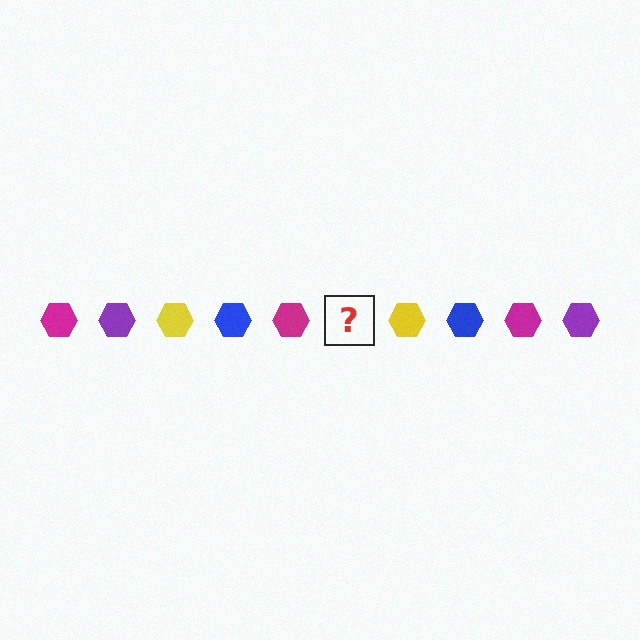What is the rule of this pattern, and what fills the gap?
The rule is that the pattern cycles through magenta, purple, yellow, blue hexagons. The gap should be filled with a purple hexagon.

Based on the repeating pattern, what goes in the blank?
The blank should be a purple hexagon.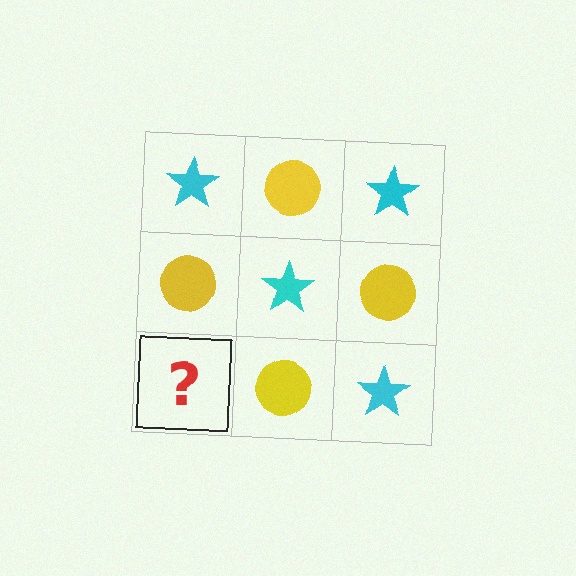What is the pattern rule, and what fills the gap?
The rule is that it alternates cyan star and yellow circle in a checkerboard pattern. The gap should be filled with a cyan star.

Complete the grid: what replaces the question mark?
The question mark should be replaced with a cyan star.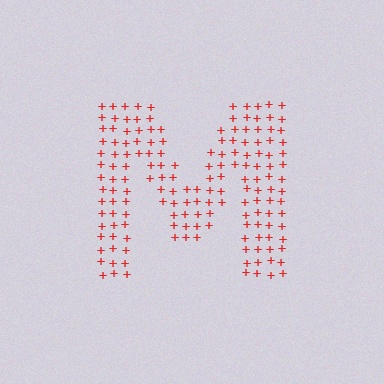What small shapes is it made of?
It is made of small plus signs.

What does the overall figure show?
The overall figure shows the letter M.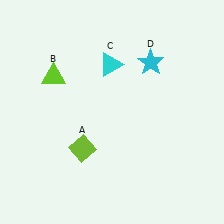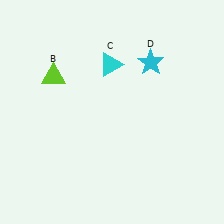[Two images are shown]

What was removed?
The lime diamond (A) was removed in Image 2.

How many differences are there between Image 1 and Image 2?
There is 1 difference between the two images.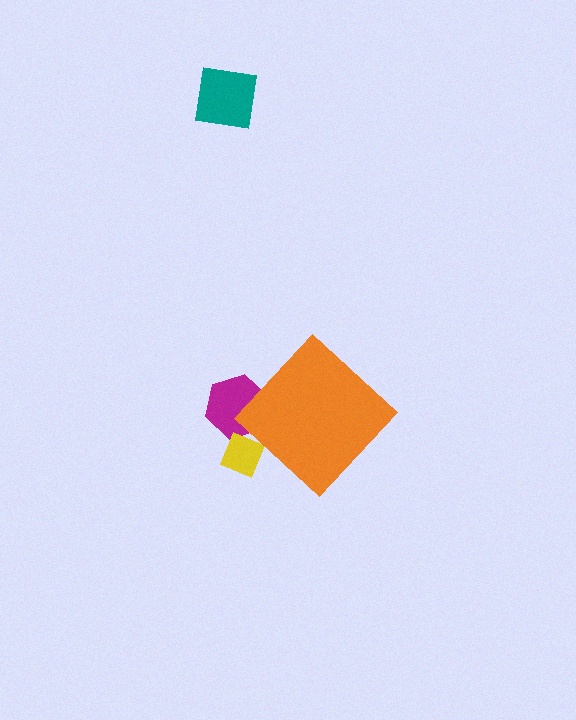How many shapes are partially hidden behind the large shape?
2 shapes are partially hidden.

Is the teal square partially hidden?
No, the teal square is fully visible.